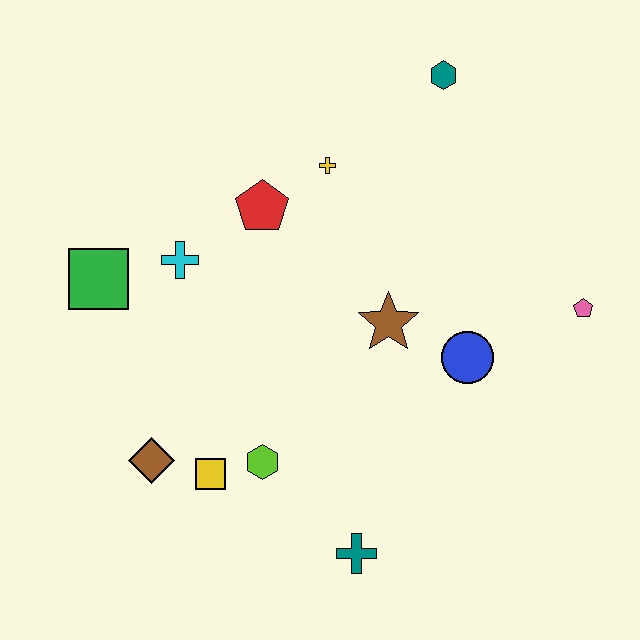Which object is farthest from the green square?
The pink pentagon is farthest from the green square.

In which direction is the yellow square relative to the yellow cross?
The yellow square is below the yellow cross.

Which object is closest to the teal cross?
The lime hexagon is closest to the teal cross.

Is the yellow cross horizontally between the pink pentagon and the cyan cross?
Yes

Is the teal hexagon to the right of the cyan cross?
Yes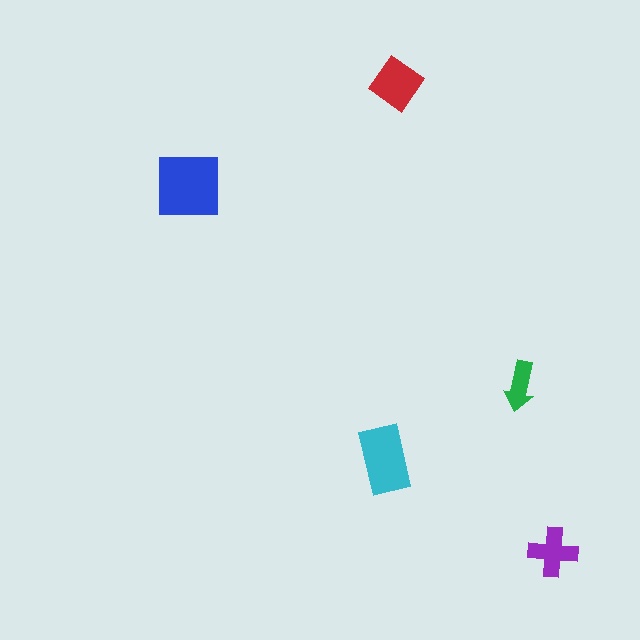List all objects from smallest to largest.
The green arrow, the purple cross, the red diamond, the cyan rectangle, the blue square.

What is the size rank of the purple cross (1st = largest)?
4th.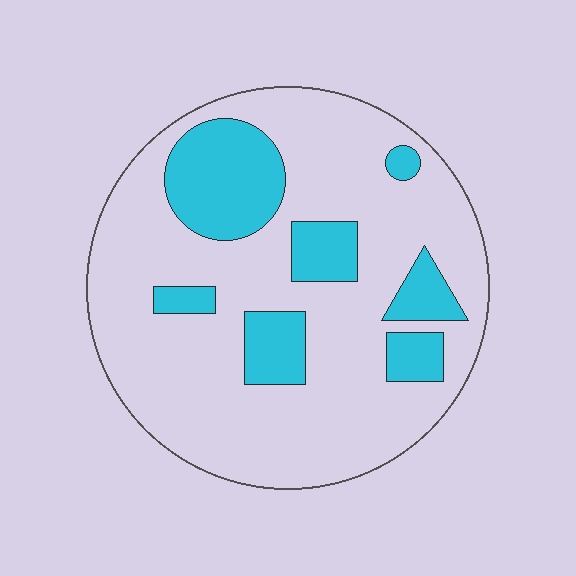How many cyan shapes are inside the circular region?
7.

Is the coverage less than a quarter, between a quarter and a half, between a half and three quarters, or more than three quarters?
Less than a quarter.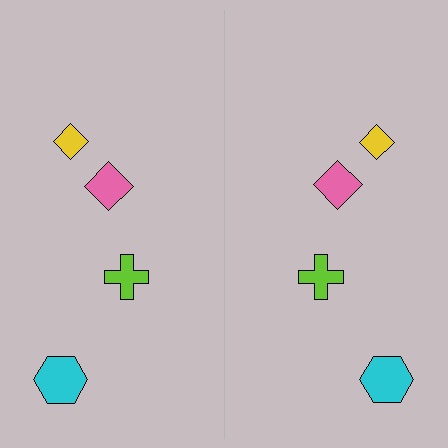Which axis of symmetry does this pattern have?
The pattern has a vertical axis of symmetry running through the center of the image.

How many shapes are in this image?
There are 8 shapes in this image.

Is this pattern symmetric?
Yes, this pattern has bilateral (reflection) symmetry.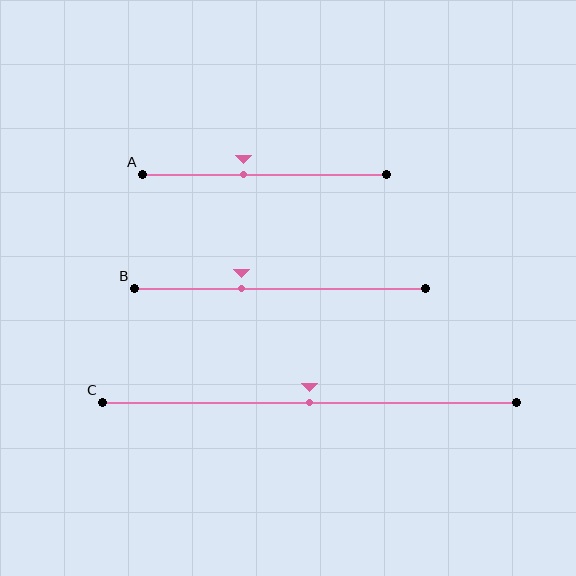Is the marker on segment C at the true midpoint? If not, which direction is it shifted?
Yes, the marker on segment C is at the true midpoint.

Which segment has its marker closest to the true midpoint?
Segment C has its marker closest to the true midpoint.